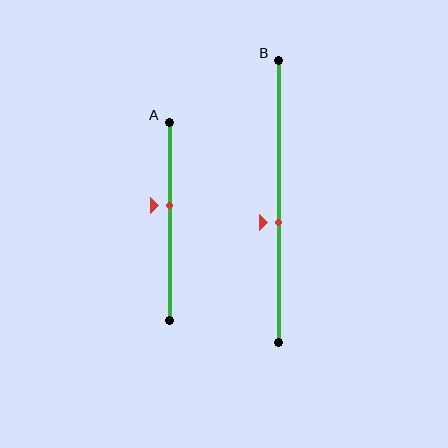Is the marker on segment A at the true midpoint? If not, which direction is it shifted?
No, the marker on segment A is shifted upward by about 8% of the segment length.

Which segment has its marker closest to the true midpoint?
Segment B has its marker closest to the true midpoint.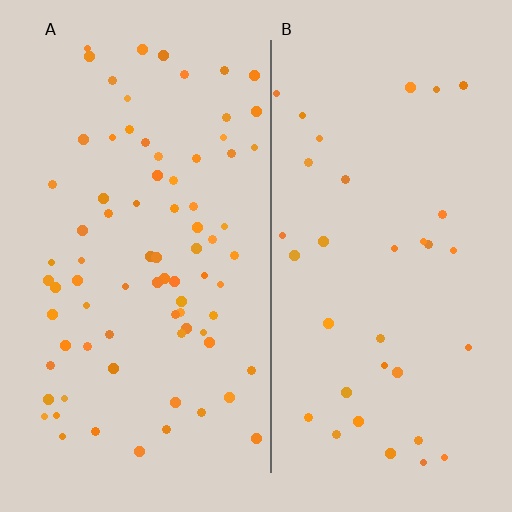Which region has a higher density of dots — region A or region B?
A (the left).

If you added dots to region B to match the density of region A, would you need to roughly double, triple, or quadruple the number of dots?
Approximately double.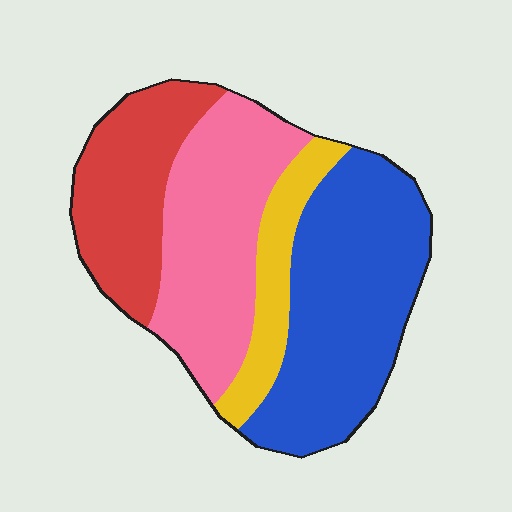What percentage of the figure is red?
Red covers around 20% of the figure.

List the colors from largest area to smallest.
From largest to smallest: blue, pink, red, yellow.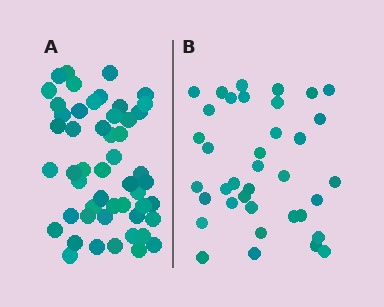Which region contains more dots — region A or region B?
Region A (the left region) has more dots.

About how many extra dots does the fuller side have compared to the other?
Region A has approximately 15 more dots than region B.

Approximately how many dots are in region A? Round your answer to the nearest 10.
About 50 dots. (The exact count is 51, which rounds to 50.)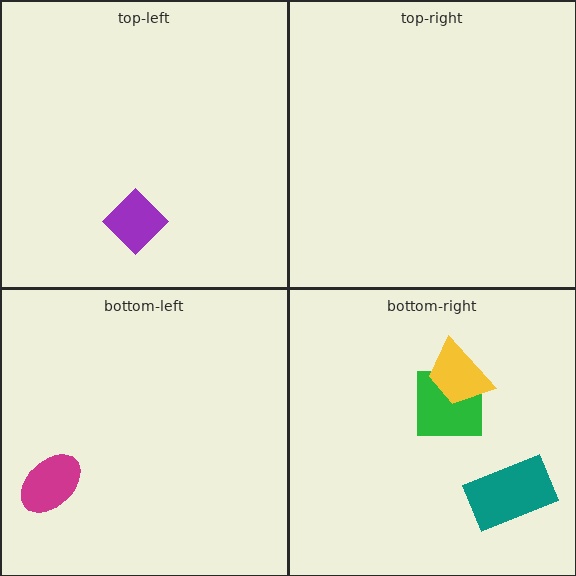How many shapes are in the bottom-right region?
3.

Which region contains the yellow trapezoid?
The bottom-right region.